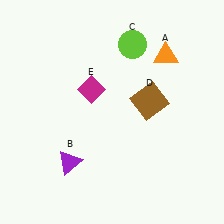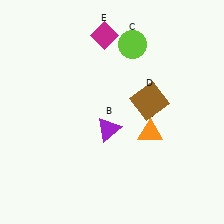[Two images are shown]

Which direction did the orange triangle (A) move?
The orange triangle (A) moved down.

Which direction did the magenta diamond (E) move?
The magenta diamond (E) moved up.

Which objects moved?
The objects that moved are: the orange triangle (A), the purple triangle (B), the magenta diamond (E).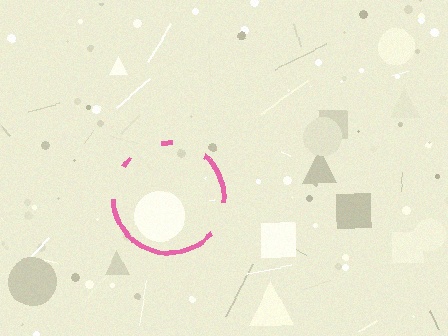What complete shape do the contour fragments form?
The contour fragments form a circle.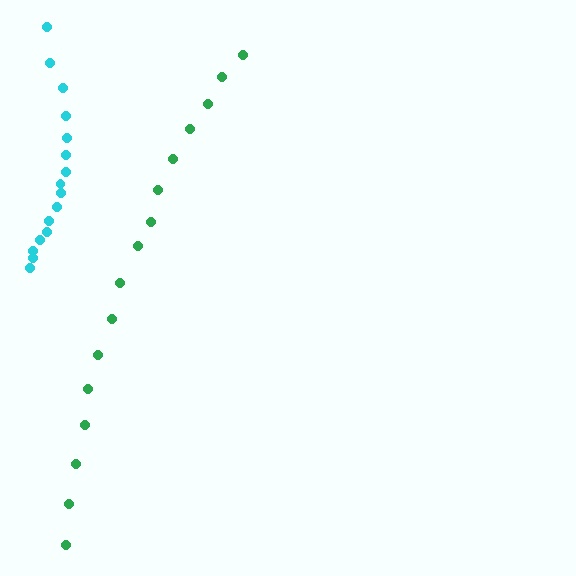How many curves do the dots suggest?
There are 2 distinct paths.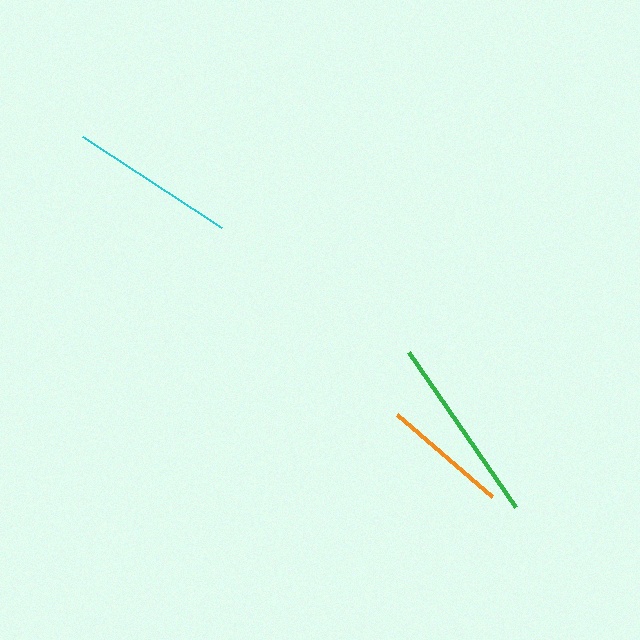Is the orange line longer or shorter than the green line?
The green line is longer than the orange line.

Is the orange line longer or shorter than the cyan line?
The cyan line is longer than the orange line.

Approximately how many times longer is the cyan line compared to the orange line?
The cyan line is approximately 1.3 times the length of the orange line.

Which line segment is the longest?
The green line is the longest at approximately 188 pixels.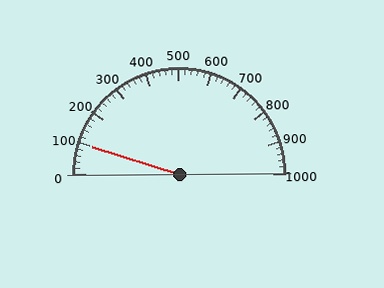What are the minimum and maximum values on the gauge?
The gauge ranges from 0 to 1000.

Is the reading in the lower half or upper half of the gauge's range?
The reading is in the lower half of the range (0 to 1000).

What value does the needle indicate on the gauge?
The needle indicates approximately 100.